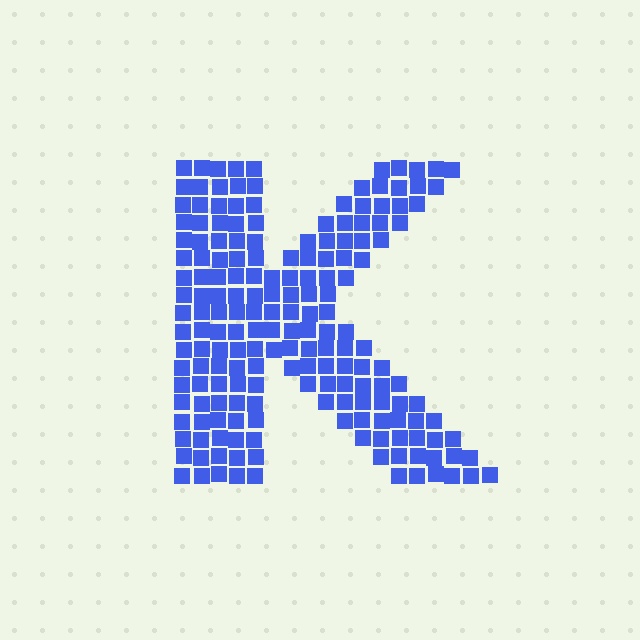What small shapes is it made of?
It is made of small squares.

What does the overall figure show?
The overall figure shows the letter K.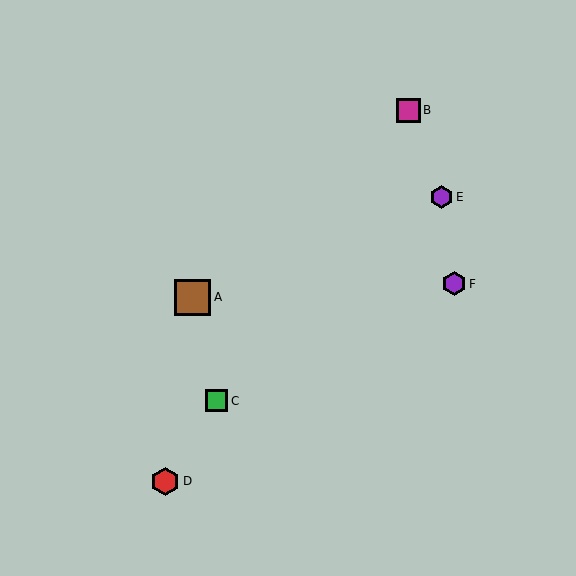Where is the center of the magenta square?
The center of the magenta square is at (408, 110).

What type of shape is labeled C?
Shape C is a green square.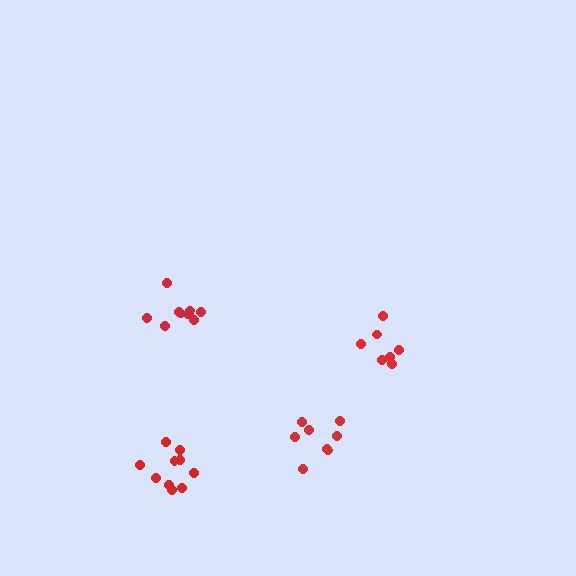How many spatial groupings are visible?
There are 4 spatial groupings.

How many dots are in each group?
Group 1: 10 dots, Group 2: 10 dots, Group 3: 8 dots, Group 4: 8 dots (36 total).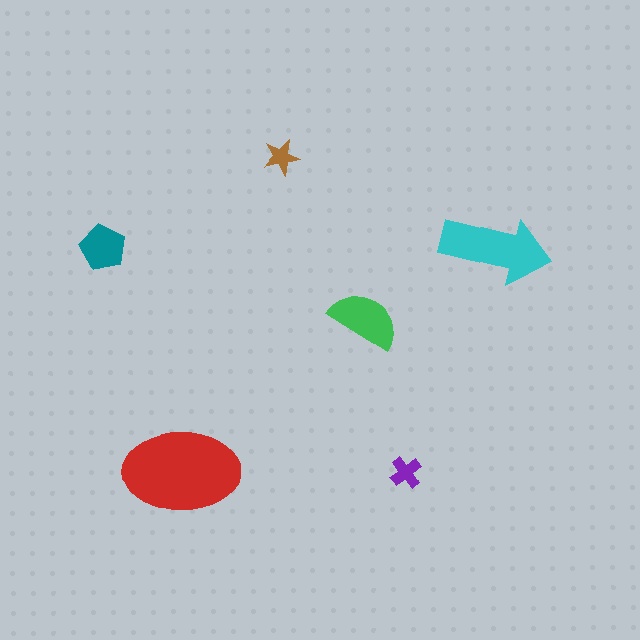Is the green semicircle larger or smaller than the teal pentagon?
Larger.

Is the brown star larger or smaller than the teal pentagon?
Smaller.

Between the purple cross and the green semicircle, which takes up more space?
The green semicircle.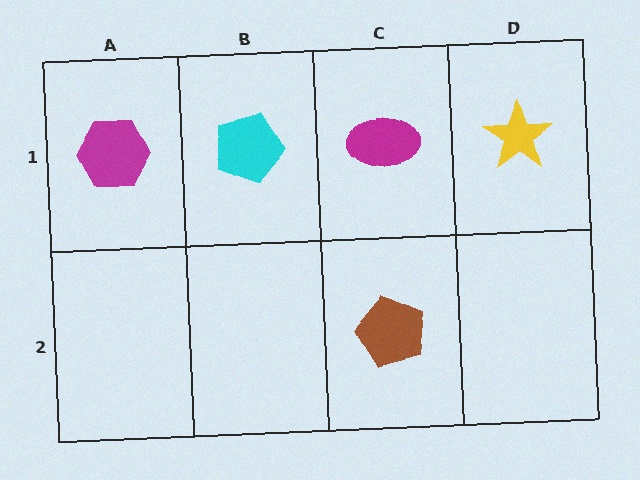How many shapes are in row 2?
1 shape.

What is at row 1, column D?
A yellow star.